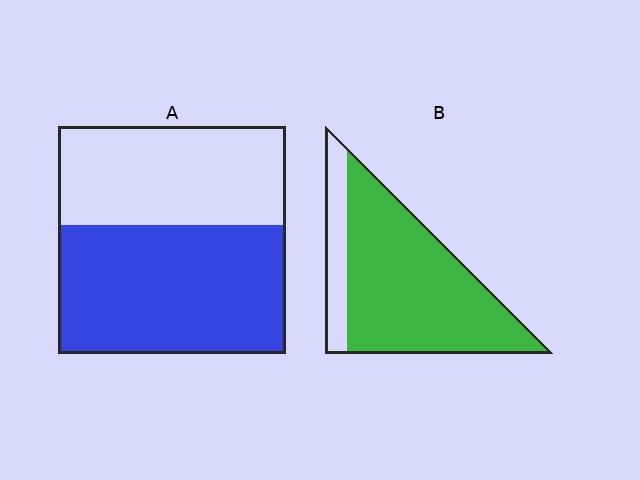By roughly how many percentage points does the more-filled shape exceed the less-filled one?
By roughly 25 percentage points (B over A).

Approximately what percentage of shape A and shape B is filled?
A is approximately 55% and B is approximately 80%.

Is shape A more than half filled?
Yes.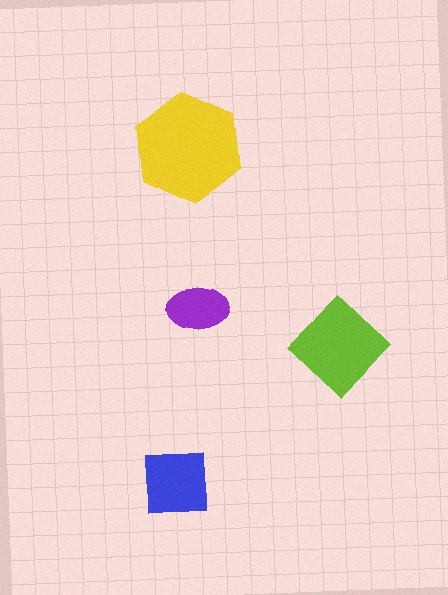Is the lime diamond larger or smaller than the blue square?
Larger.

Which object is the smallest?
The purple ellipse.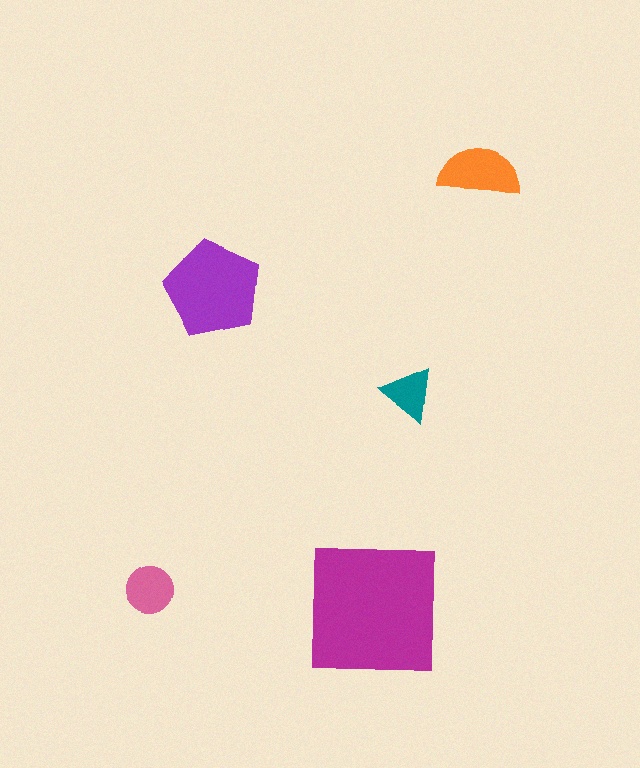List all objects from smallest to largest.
The teal triangle, the pink circle, the orange semicircle, the purple pentagon, the magenta square.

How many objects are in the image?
There are 5 objects in the image.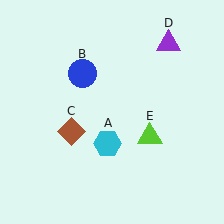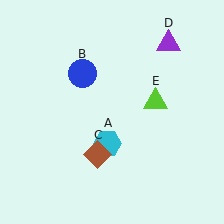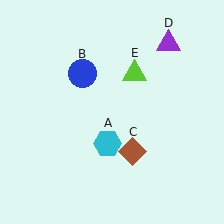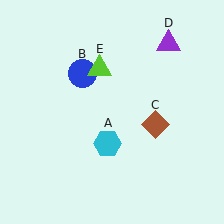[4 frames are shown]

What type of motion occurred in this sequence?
The brown diamond (object C), lime triangle (object E) rotated counterclockwise around the center of the scene.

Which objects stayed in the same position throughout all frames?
Cyan hexagon (object A) and blue circle (object B) and purple triangle (object D) remained stationary.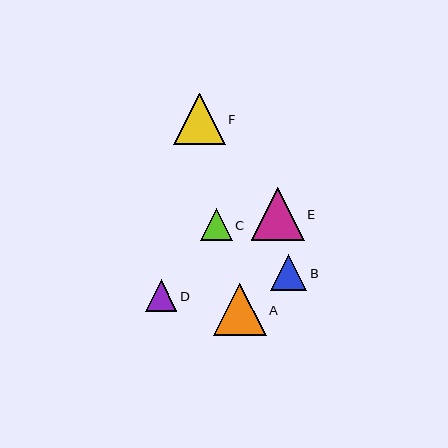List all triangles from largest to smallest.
From largest to smallest: E, A, F, B, C, D.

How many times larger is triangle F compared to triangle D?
Triangle F is approximately 1.7 times the size of triangle D.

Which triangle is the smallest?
Triangle D is the smallest with a size of approximately 31 pixels.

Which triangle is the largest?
Triangle E is the largest with a size of approximately 53 pixels.